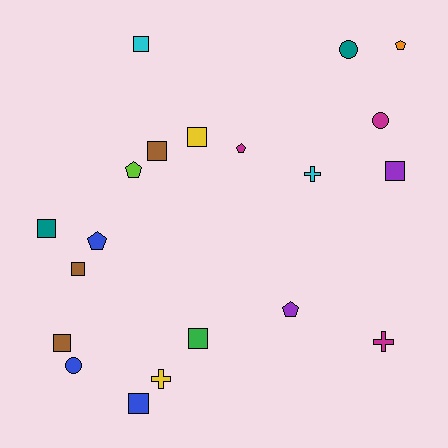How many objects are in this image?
There are 20 objects.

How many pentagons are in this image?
There are 5 pentagons.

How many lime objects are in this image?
There is 1 lime object.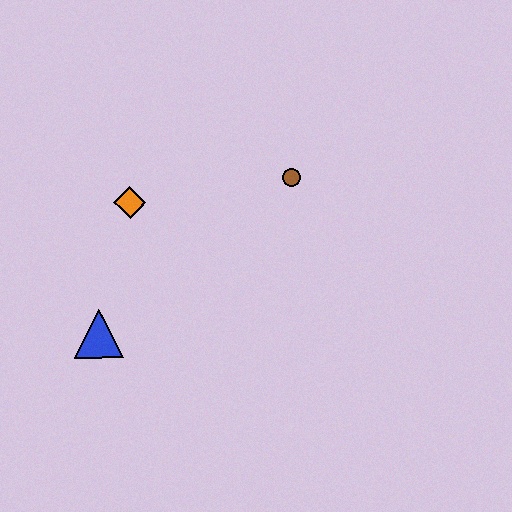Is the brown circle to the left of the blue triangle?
No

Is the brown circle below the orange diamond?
No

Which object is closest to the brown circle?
The orange diamond is closest to the brown circle.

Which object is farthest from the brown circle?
The blue triangle is farthest from the brown circle.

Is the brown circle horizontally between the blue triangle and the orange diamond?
No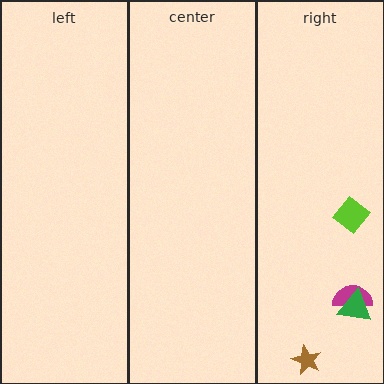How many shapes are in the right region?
4.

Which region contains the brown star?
The right region.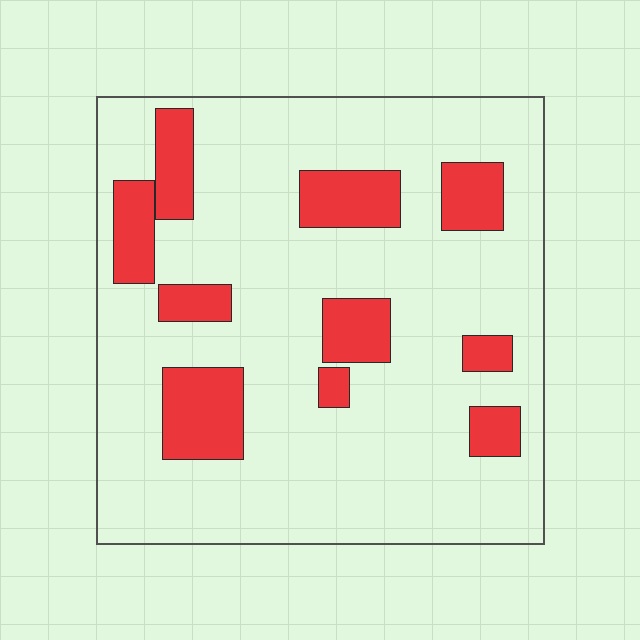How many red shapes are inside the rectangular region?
10.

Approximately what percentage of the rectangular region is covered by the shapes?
Approximately 20%.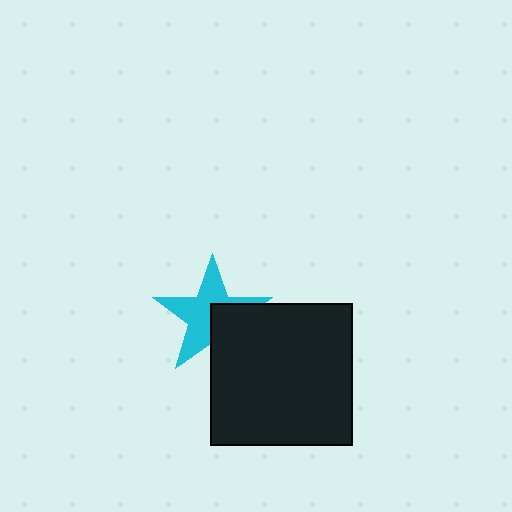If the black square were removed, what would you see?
You would see the complete cyan star.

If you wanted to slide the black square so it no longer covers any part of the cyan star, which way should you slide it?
Slide it toward the lower-right — that is the most direct way to separate the two shapes.